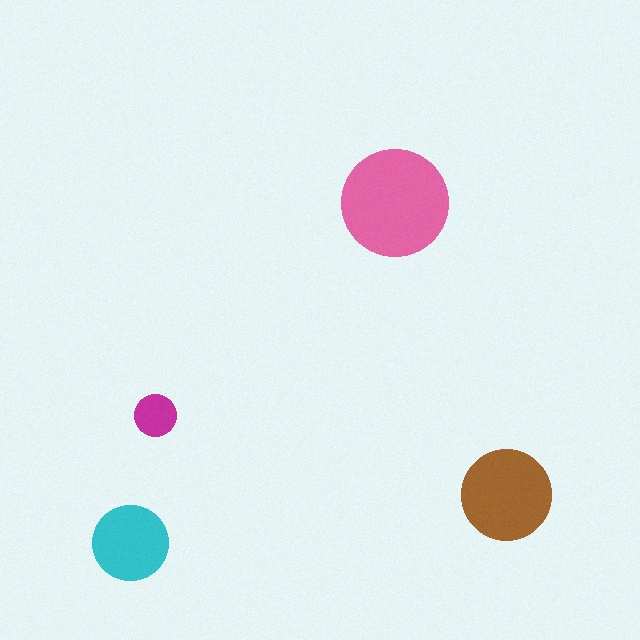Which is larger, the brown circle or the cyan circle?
The brown one.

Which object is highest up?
The pink circle is topmost.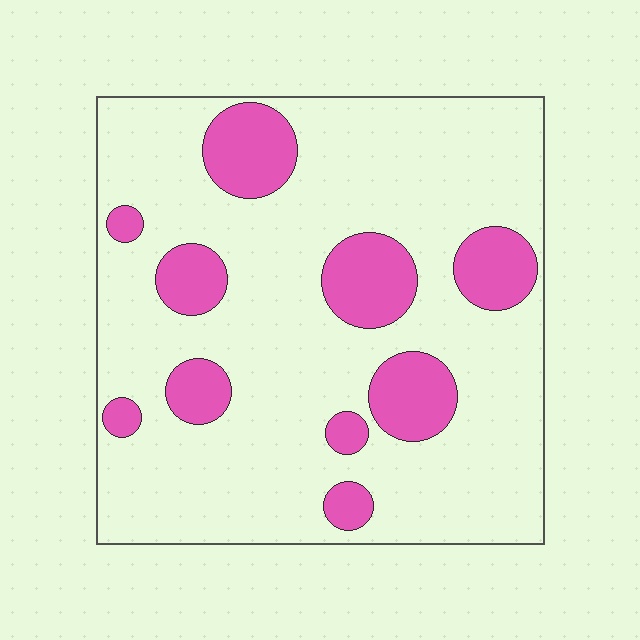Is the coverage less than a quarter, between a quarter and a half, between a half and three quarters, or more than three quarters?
Less than a quarter.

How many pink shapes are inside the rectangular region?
10.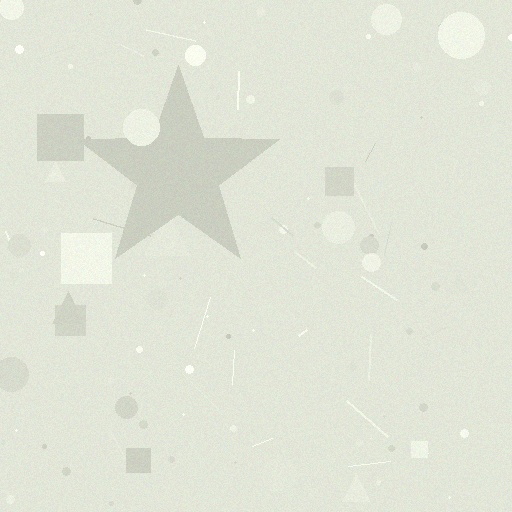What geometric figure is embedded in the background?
A star is embedded in the background.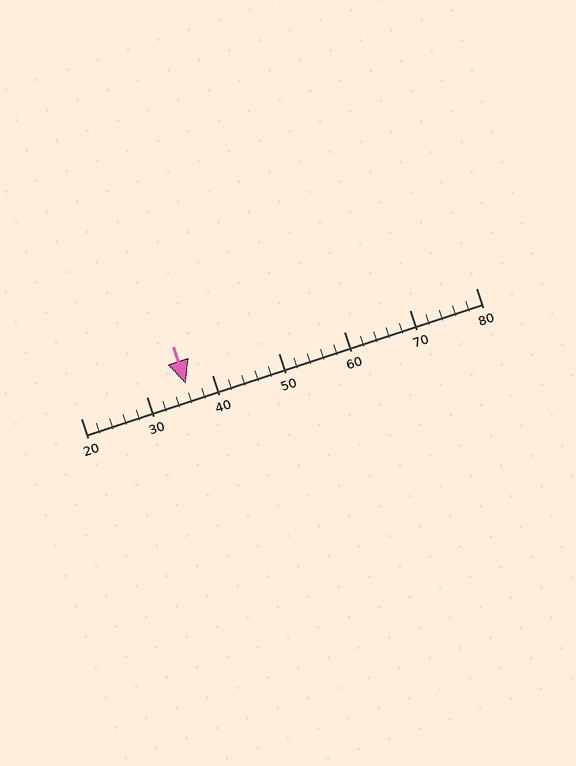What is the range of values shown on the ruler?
The ruler shows values from 20 to 80.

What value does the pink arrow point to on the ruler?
The pink arrow points to approximately 36.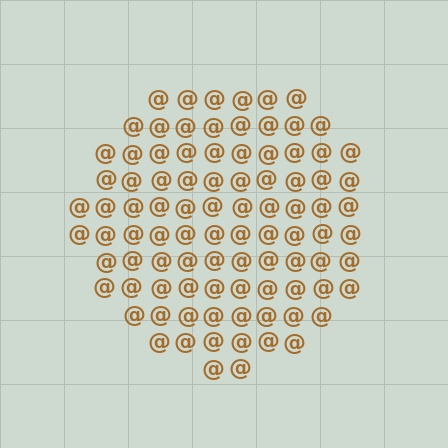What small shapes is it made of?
It is made of small at signs.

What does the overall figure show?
The overall figure shows a circle.